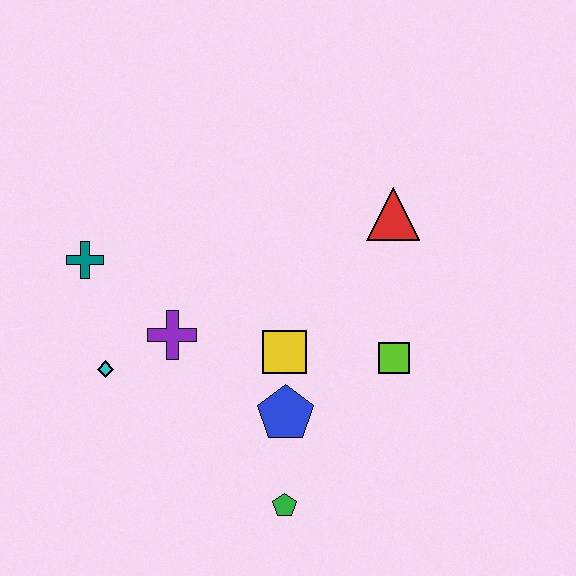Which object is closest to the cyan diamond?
The purple cross is closest to the cyan diamond.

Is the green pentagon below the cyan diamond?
Yes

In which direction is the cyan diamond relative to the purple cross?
The cyan diamond is to the left of the purple cross.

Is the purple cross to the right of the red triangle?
No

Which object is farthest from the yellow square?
The teal cross is farthest from the yellow square.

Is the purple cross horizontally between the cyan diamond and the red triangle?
Yes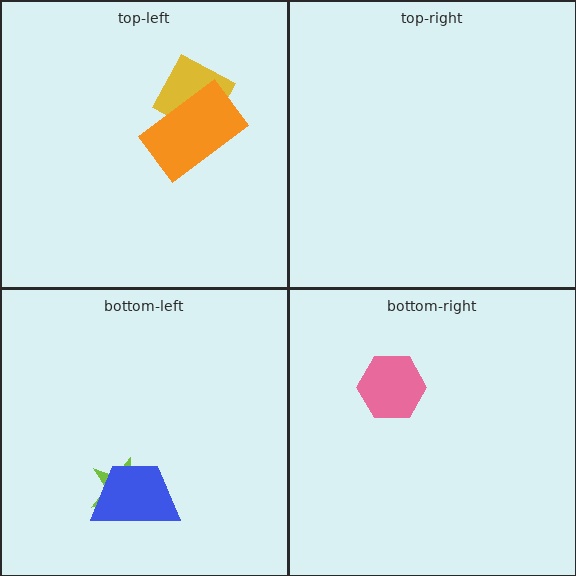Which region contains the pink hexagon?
The bottom-right region.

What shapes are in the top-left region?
The yellow square, the orange rectangle.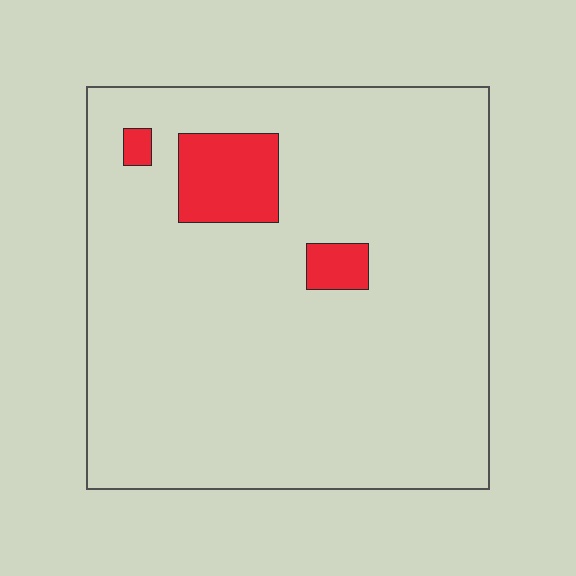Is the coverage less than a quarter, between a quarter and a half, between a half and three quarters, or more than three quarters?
Less than a quarter.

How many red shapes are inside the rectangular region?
3.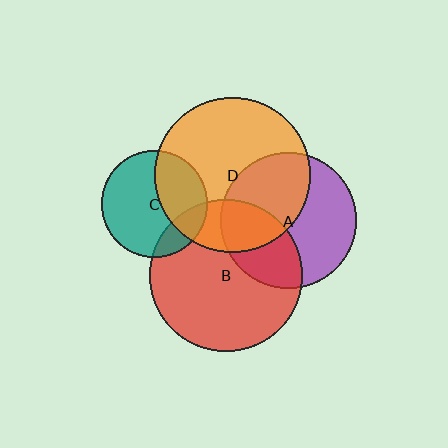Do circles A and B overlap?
Yes.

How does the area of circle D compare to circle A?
Approximately 1.3 times.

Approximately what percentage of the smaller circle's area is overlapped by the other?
Approximately 35%.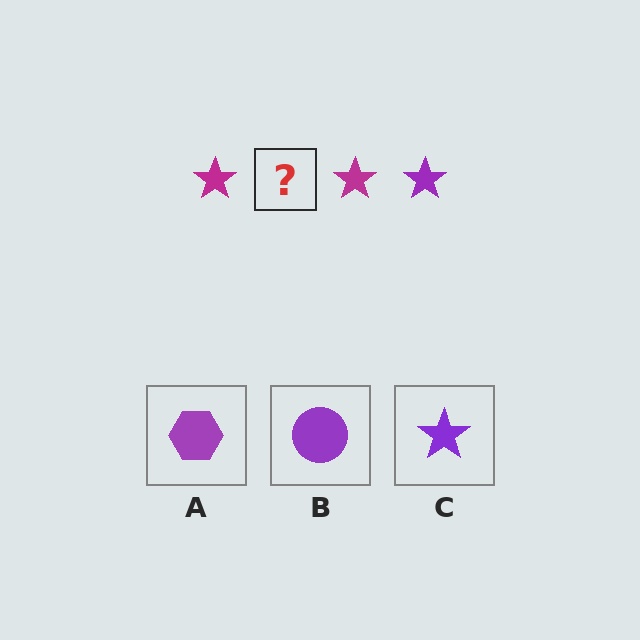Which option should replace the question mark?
Option C.